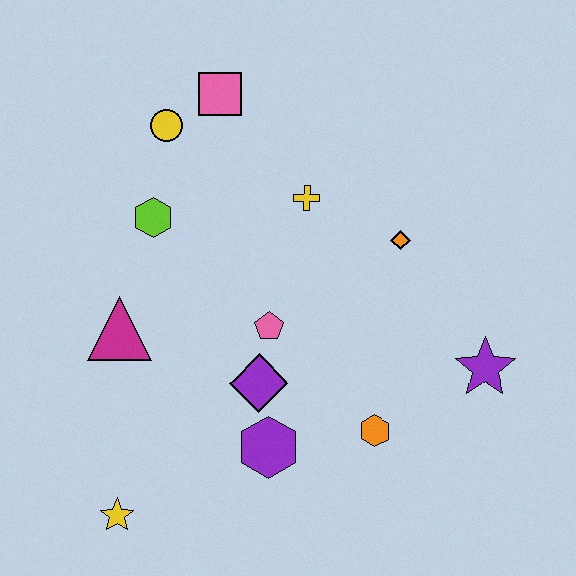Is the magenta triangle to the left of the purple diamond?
Yes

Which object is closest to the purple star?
The orange hexagon is closest to the purple star.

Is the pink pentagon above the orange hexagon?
Yes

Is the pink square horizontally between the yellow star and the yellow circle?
No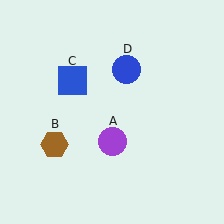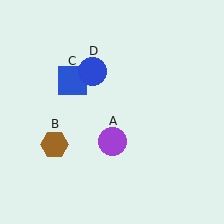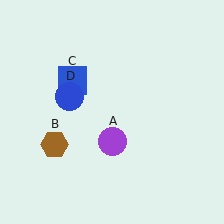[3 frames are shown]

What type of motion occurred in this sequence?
The blue circle (object D) rotated counterclockwise around the center of the scene.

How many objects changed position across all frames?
1 object changed position: blue circle (object D).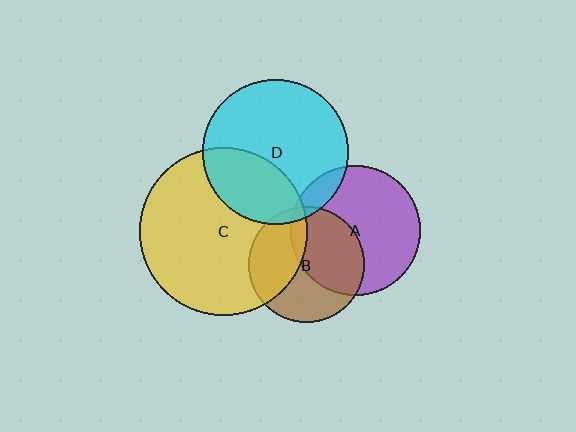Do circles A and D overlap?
Yes.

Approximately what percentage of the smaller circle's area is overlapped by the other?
Approximately 10%.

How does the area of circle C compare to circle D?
Approximately 1.3 times.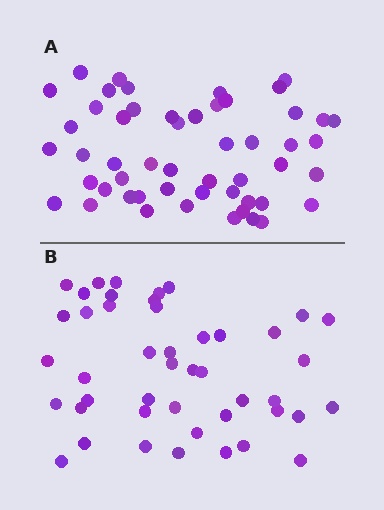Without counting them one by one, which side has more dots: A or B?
Region A (the top region) has more dots.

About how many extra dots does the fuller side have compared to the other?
Region A has roughly 8 or so more dots than region B.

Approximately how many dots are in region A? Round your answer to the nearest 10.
About 50 dots. (The exact count is 52, which rounds to 50.)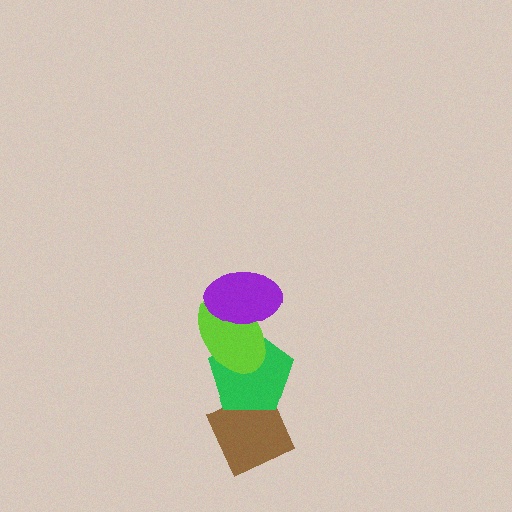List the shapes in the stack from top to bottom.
From top to bottom: the purple ellipse, the lime ellipse, the green pentagon, the brown diamond.